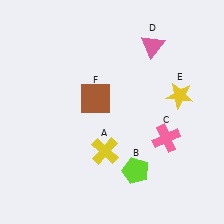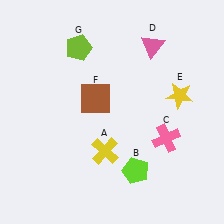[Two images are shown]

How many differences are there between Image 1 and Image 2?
There is 1 difference between the two images.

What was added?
A lime pentagon (G) was added in Image 2.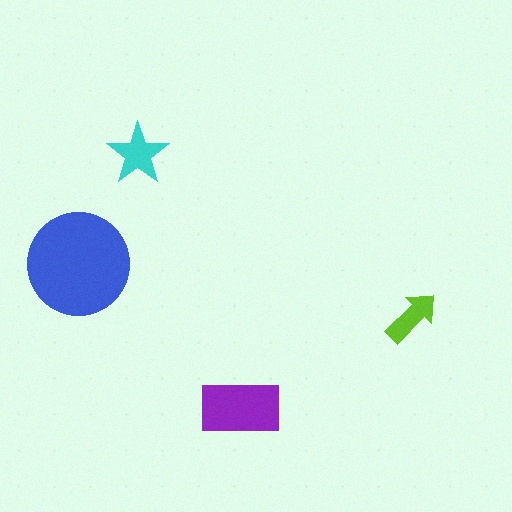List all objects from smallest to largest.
The lime arrow, the cyan star, the purple rectangle, the blue circle.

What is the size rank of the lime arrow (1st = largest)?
4th.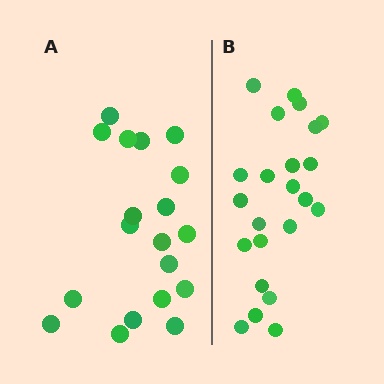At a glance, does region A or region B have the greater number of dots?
Region B (the right region) has more dots.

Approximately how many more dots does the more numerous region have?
Region B has about 4 more dots than region A.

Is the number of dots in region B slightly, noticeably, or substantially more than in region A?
Region B has only slightly more — the two regions are fairly close. The ratio is roughly 1.2 to 1.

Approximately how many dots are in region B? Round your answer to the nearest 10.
About 20 dots. (The exact count is 23, which rounds to 20.)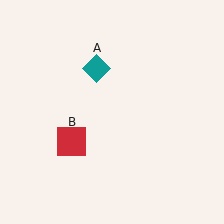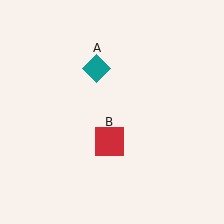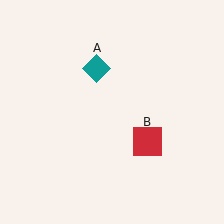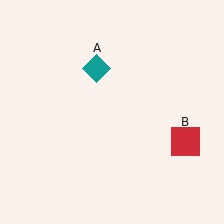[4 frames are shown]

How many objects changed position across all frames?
1 object changed position: red square (object B).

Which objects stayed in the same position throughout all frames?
Teal diamond (object A) remained stationary.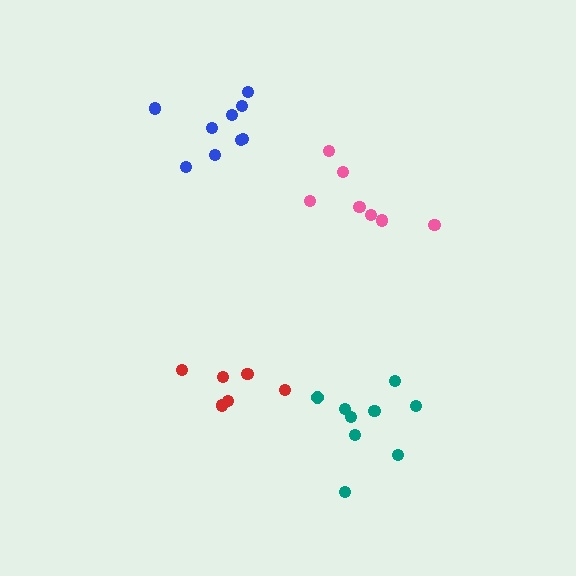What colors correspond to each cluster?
The clusters are colored: blue, teal, red, pink.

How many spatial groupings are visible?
There are 4 spatial groupings.